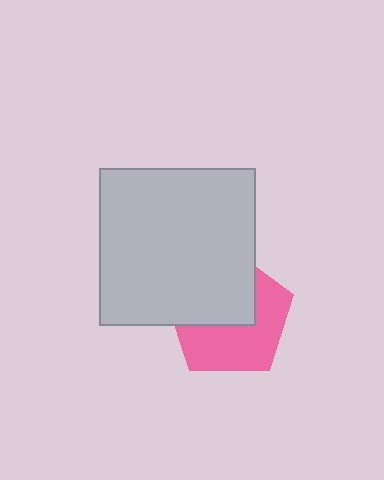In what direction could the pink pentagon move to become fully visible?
The pink pentagon could move toward the lower-right. That would shift it out from behind the light gray square entirely.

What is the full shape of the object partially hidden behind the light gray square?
The partially hidden object is a pink pentagon.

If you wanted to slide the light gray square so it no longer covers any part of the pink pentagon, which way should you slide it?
Slide it toward the upper-left — that is the most direct way to separate the two shapes.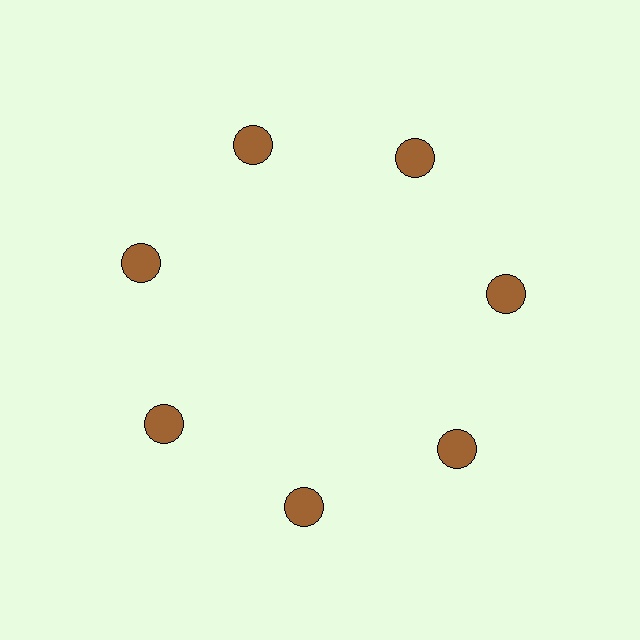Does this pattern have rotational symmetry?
Yes, this pattern has 7-fold rotational symmetry. It looks the same after rotating 51 degrees around the center.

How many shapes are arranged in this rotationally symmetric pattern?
There are 7 shapes, arranged in 7 groups of 1.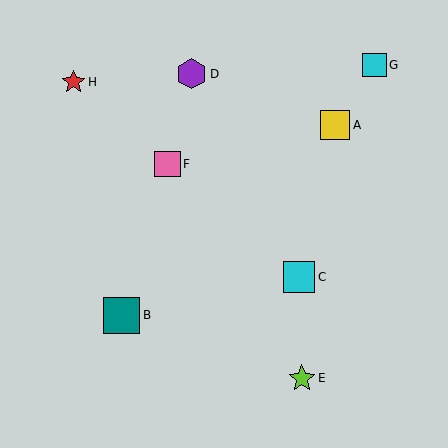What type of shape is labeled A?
Shape A is a yellow square.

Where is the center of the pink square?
The center of the pink square is at (168, 164).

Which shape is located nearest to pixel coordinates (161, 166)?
The pink square (labeled F) at (168, 164) is nearest to that location.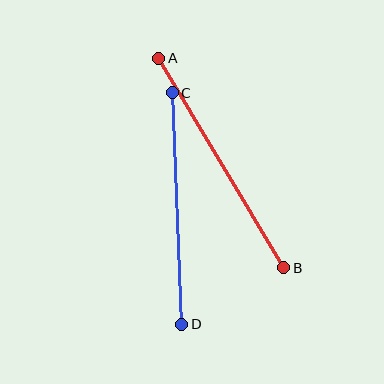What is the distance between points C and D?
The distance is approximately 232 pixels.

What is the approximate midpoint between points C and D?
The midpoint is at approximately (177, 209) pixels.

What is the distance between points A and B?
The distance is approximately 244 pixels.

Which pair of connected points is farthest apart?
Points A and B are farthest apart.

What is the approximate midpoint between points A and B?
The midpoint is at approximately (221, 163) pixels.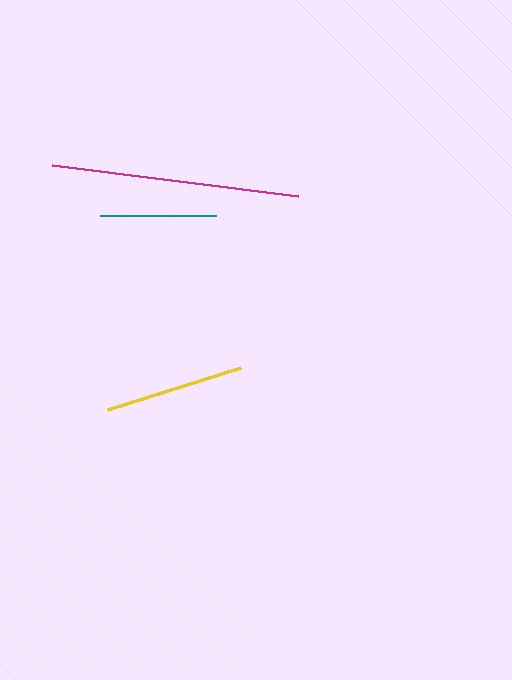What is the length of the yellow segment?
The yellow segment is approximately 139 pixels long.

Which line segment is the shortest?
The teal line is the shortest at approximately 116 pixels.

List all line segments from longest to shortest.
From longest to shortest: magenta, yellow, teal.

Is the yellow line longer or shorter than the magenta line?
The magenta line is longer than the yellow line.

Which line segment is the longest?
The magenta line is the longest at approximately 248 pixels.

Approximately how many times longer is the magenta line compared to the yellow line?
The magenta line is approximately 1.8 times the length of the yellow line.